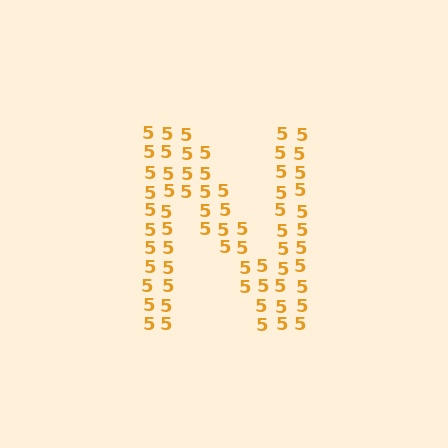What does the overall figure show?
The overall figure shows the letter N.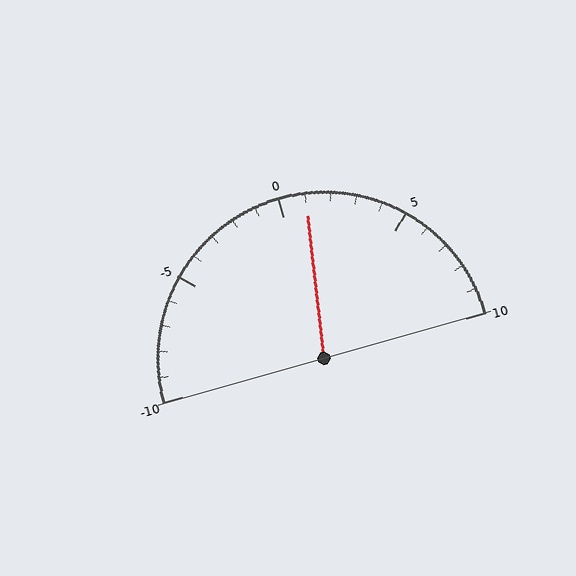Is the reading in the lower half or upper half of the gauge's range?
The reading is in the upper half of the range (-10 to 10).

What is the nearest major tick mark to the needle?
The nearest major tick mark is 0.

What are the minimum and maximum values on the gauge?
The gauge ranges from -10 to 10.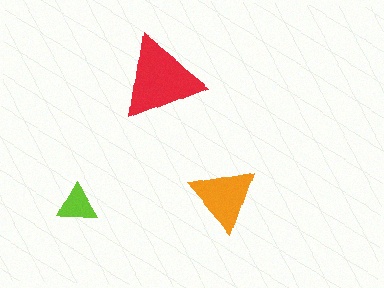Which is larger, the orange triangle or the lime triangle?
The orange one.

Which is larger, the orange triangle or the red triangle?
The red one.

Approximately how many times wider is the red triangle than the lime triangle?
About 2 times wider.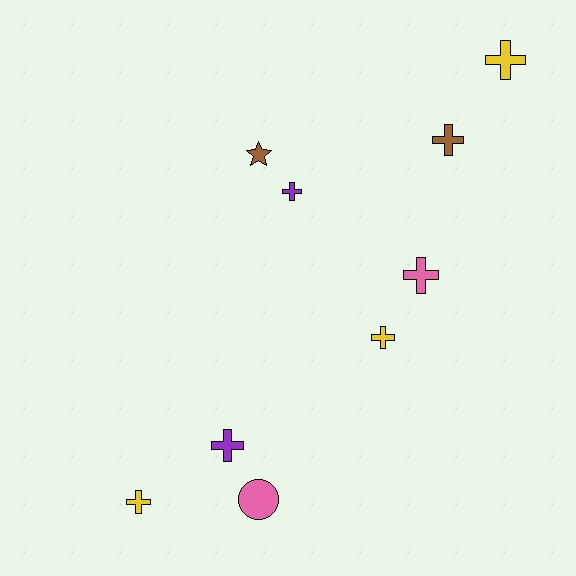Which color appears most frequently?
Yellow, with 3 objects.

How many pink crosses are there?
There is 1 pink cross.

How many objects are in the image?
There are 9 objects.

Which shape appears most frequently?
Cross, with 7 objects.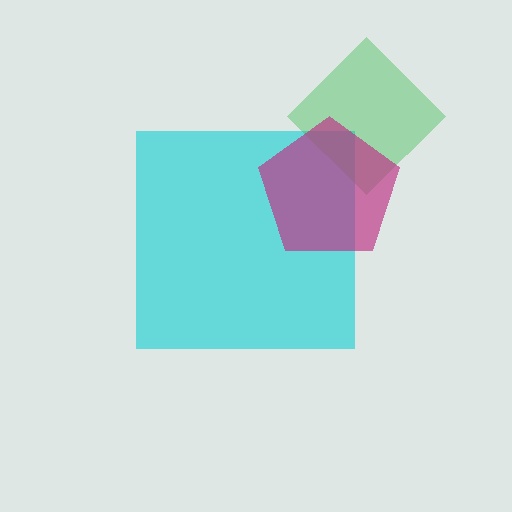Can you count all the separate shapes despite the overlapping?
Yes, there are 3 separate shapes.